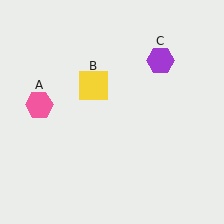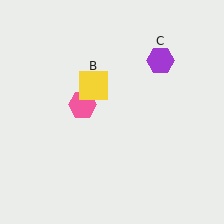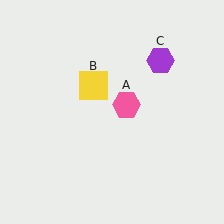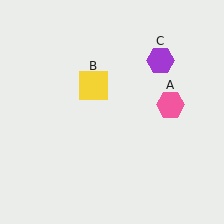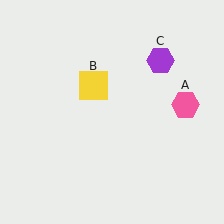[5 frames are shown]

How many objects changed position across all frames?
1 object changed position: pink hexagon (object A).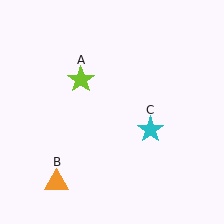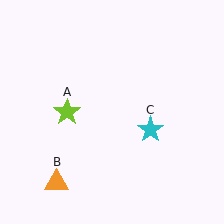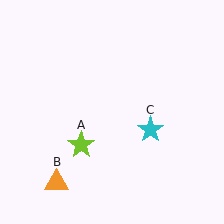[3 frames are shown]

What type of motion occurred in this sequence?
The lime star (object A) rotated counterclockwise around the center of the scene.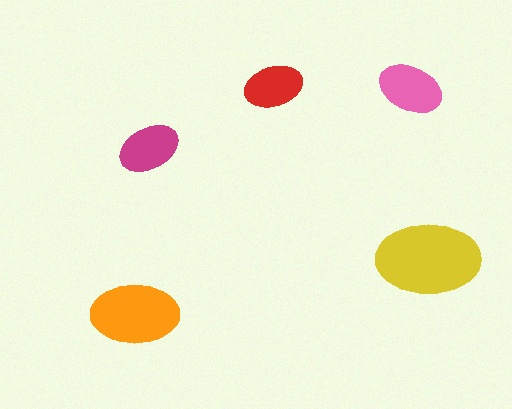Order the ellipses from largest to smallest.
the yellow one, the orange one, the pink one, the magenta one, the red one.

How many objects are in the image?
There are 5 objects in the image.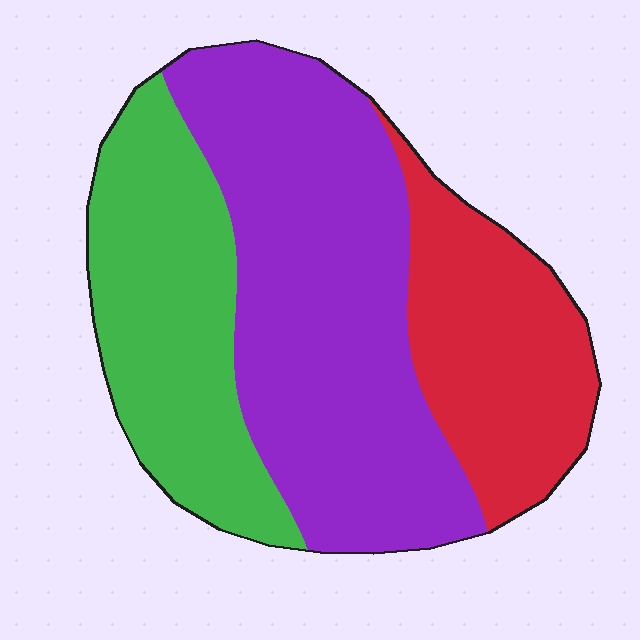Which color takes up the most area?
Purple, at roughly 50%.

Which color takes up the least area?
Red, at roughly 25%.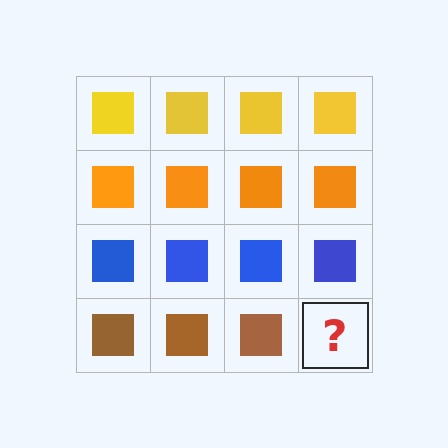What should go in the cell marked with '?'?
The missing cell should contain a brown square.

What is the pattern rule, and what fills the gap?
The rule is that each row has a consistent color. The gap should be filled with a brown square.